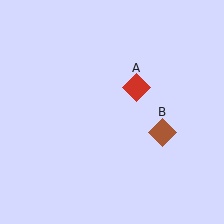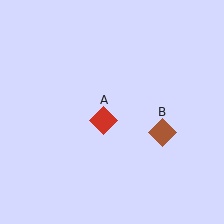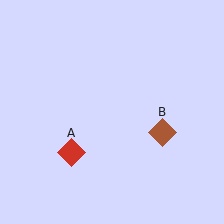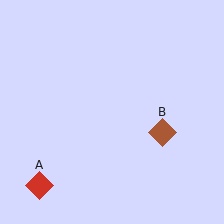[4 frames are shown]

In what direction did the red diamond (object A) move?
The red diamond (object A) moved down and to the left.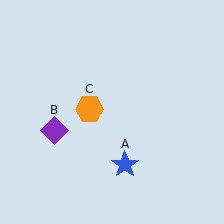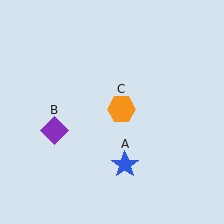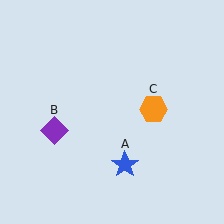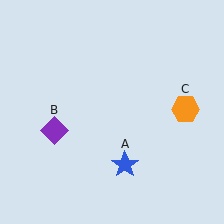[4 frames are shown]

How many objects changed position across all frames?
1 object changed position: orange hexagon (object C).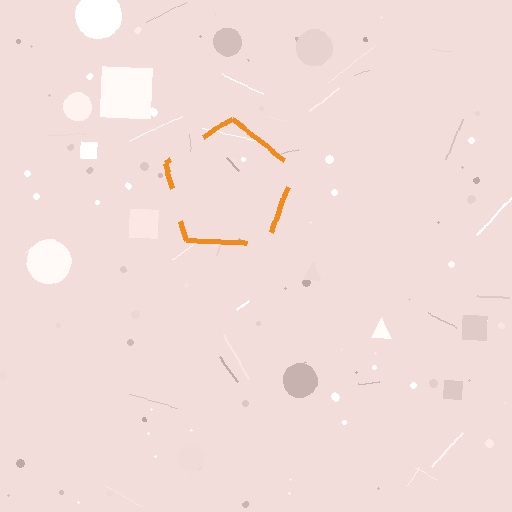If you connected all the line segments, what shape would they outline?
They would outline a pentagon.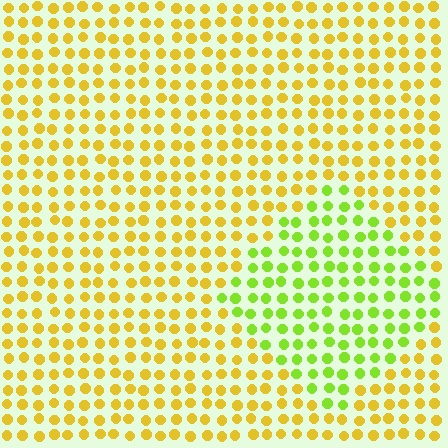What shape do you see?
I see a diamond.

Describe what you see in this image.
The image is filled with small yellow elements in a uniform arrangement. A diamond-shaped region is visible where the elements are tinted to a slightly different hue, forming a subtle color boundary.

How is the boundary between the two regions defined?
The boundary is defined purely by a slight shift in hue (about 44 degrees). Spacing, size, and orientation are identical on both sides.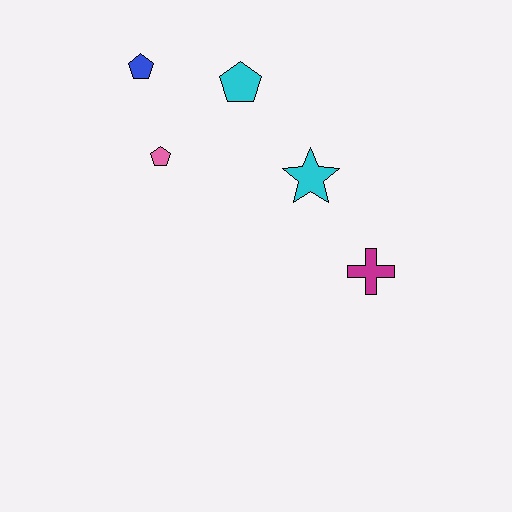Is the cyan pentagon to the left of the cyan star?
Yes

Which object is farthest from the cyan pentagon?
The magenta cross is farthest from the cyan pentagon.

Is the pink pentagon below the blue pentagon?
Yes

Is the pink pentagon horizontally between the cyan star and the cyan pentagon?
No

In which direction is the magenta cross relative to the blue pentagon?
The magenta cross is to the right of the blue pentagon.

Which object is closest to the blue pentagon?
The pink pentagon is closest to the blue pentagon.